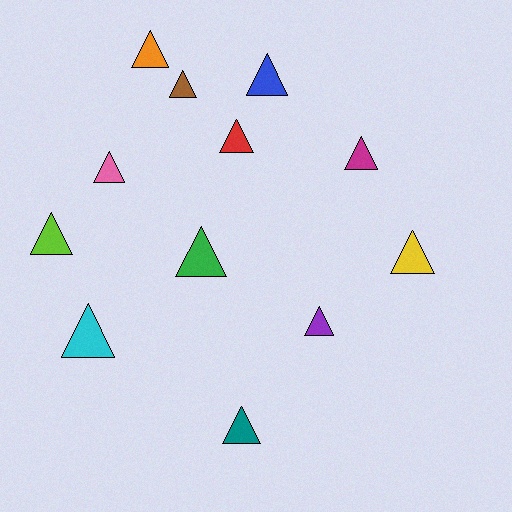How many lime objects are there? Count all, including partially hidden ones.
There is 1 lime object.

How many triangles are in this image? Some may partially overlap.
There are 12 triangles.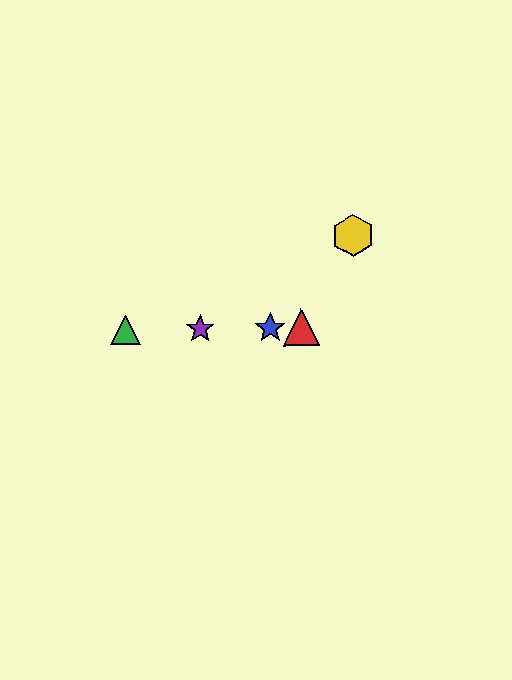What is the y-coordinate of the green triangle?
The green triangle is at y≈330.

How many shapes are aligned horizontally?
4 shapes (the red triangle, the blue star, the green triangle, the purple star) are aligned horizontally.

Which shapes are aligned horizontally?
The red triangle, the blue star, the green triangle, the purple star are aligned horizontally.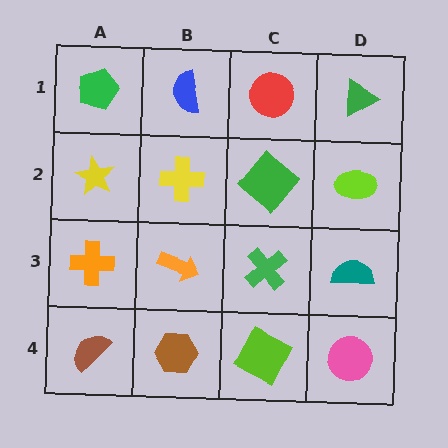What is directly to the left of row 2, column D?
A green diamond.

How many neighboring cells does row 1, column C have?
3.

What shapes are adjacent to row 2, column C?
A red circle (row 1, column C), a green cross (row 3, column C), a yellow cross (row 2, column B), a lime ellipse (row 2, column D).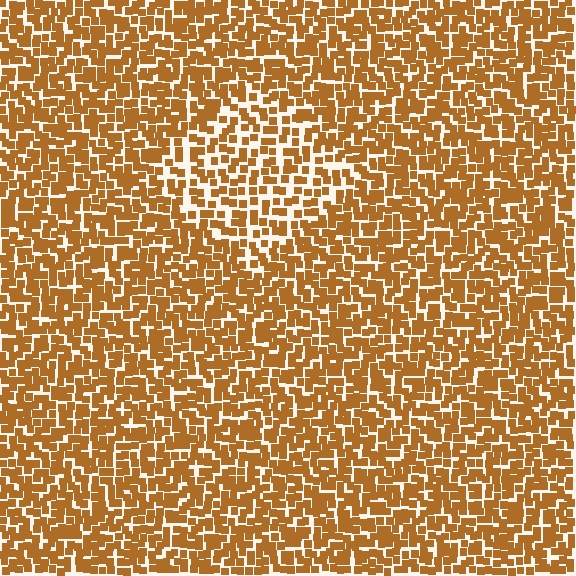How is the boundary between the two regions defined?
The boundary is defined by a change in element density (approximately 1.6x ratio). All elements are the same color, size, and shape.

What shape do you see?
I see a diamond.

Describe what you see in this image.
The image contains small brown elements arranged at two different densities. A diamond-shaped region is visible where the elements are less densely packed than the surrounding area.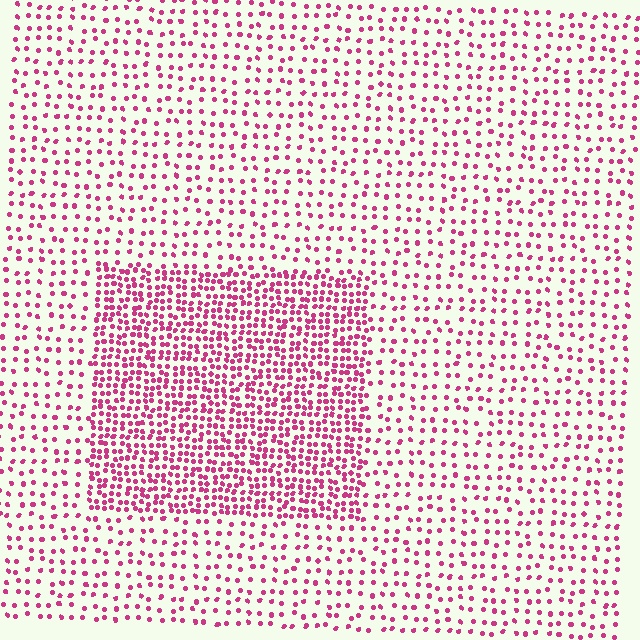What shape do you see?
I see a rectangle.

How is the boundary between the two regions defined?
The boundary is defined by a change in element density (approximately 2.4x ratio). All elements are the same color, size, and shape.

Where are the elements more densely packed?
The elements are more densely packed inside the rectangle boundary.